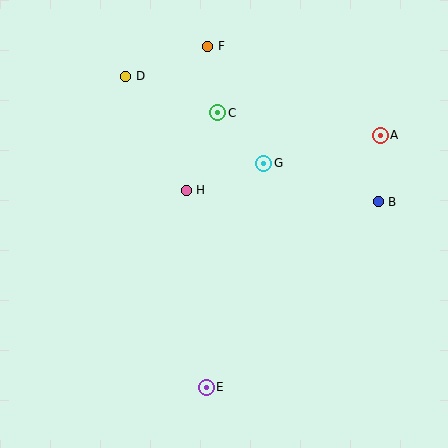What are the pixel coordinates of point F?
Point F is at (208, 46).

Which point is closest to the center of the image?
Point H at (186, 190) is closest to the center.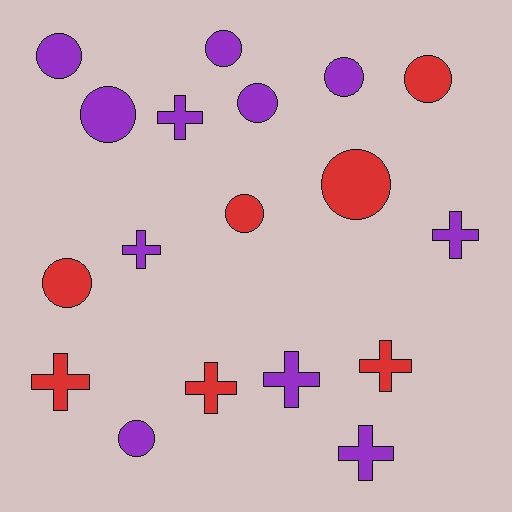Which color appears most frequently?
Purple, with 11 objects.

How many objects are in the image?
There are 18 objects.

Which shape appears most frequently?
Circle, with 10 objects.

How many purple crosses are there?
There are 5 purple crosses.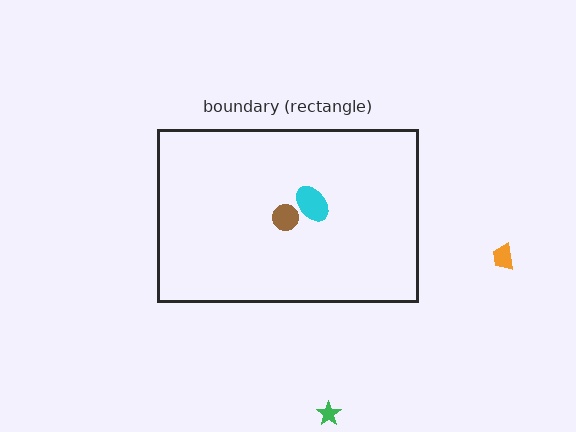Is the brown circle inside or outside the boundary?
Inside.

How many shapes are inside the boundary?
2 inside, 2 outside.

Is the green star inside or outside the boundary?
Outside.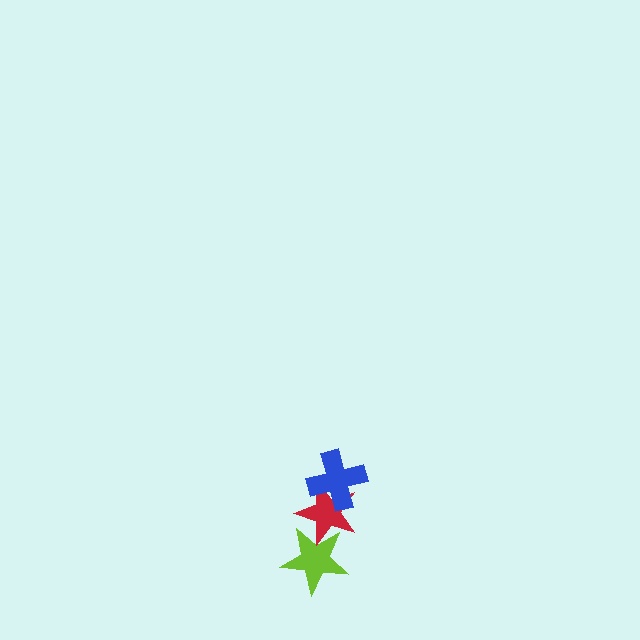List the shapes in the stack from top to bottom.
From top to bottom: the blue cross, the red star, the lime star.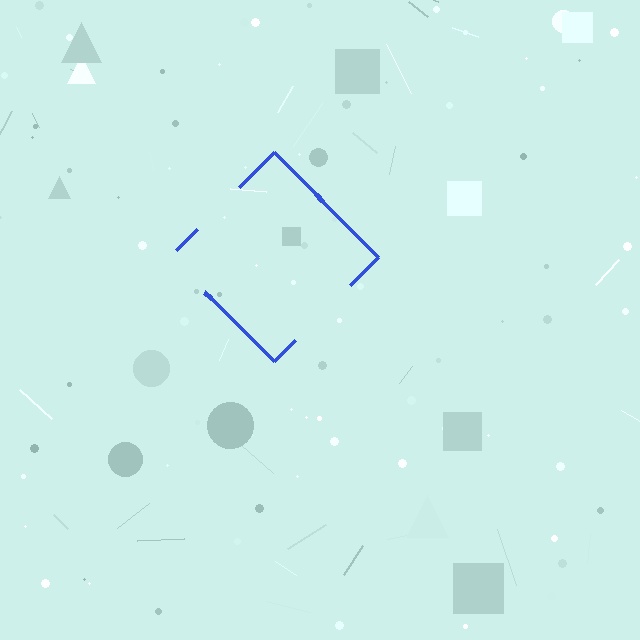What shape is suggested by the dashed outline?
The dashed outline suggests a diamond.